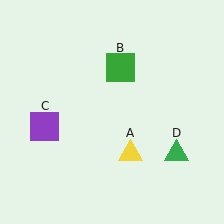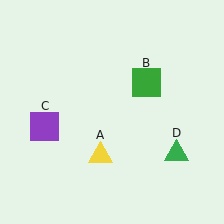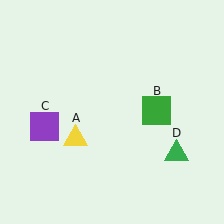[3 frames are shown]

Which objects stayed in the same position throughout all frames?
Purple square (object C) and green triangle (object D) remained stationary.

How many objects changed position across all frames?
2 objects changed position: yellow triangle (object A), green square (object B).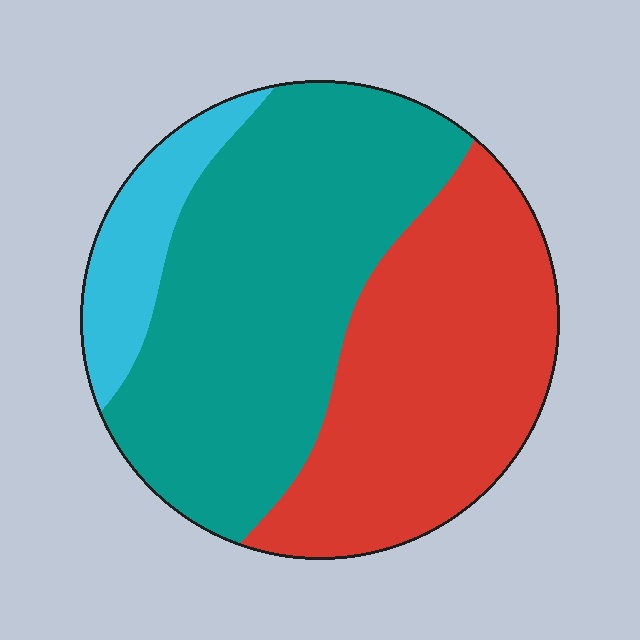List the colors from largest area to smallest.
From largest to smallest: teal, red, cyan.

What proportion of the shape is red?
Red takes up between a quarter and a half of the shape.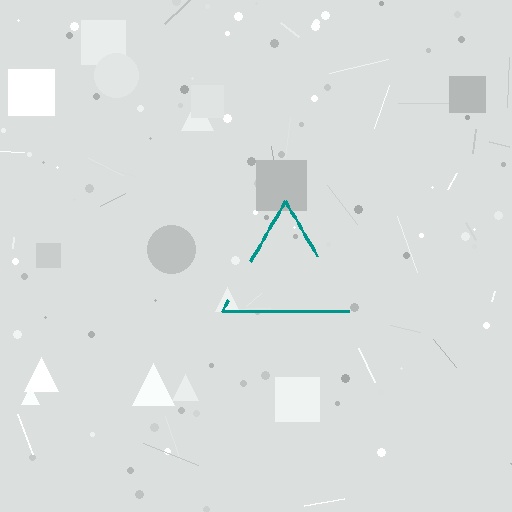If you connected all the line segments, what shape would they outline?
They would outline a triangle.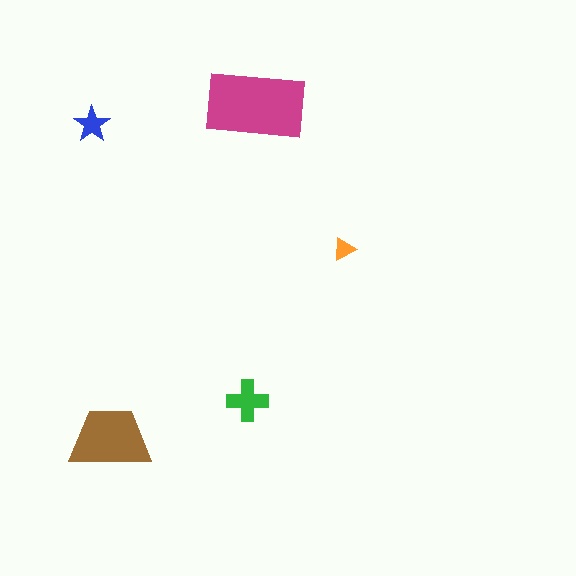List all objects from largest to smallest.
The magenta rectangle, the brown trapezoid, the green cross, the blue star, the orange triangle.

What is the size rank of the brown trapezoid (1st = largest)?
2nd.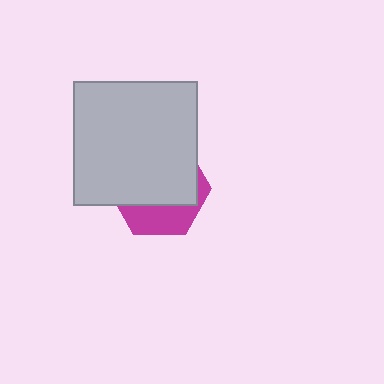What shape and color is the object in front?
The object in front is a light gray square.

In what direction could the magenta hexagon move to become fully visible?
The magenta hexagon could move down. That would shift it out from behind the light gray square entirely.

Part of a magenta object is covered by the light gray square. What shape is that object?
It is a hexagon.